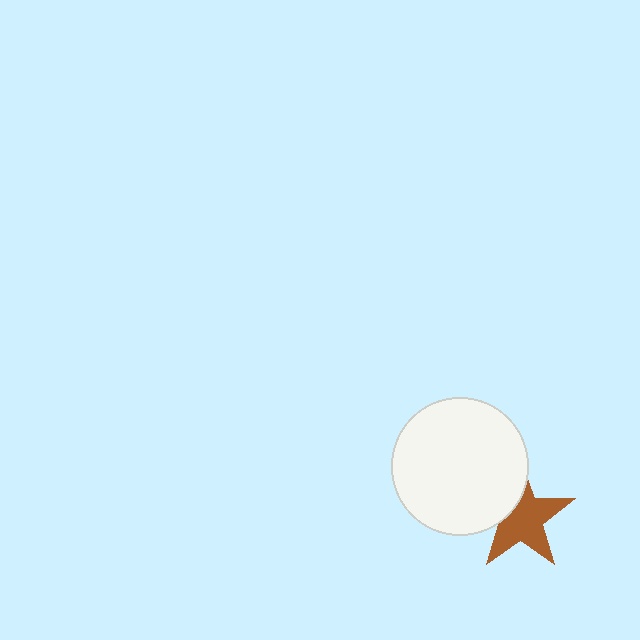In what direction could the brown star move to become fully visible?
The brown star could move toward the lower-right. That would shift it out from behind the white circle entirely.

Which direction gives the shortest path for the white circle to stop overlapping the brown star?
Moving toward the upper-left gives the shortest separation.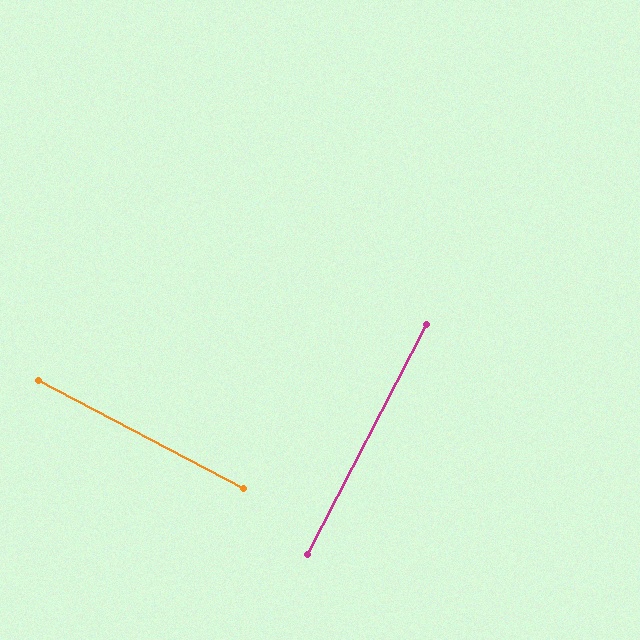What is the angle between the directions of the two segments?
Approximately 90 degrees.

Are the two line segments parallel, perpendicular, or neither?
Perpendicular — they meet at approximately 90°.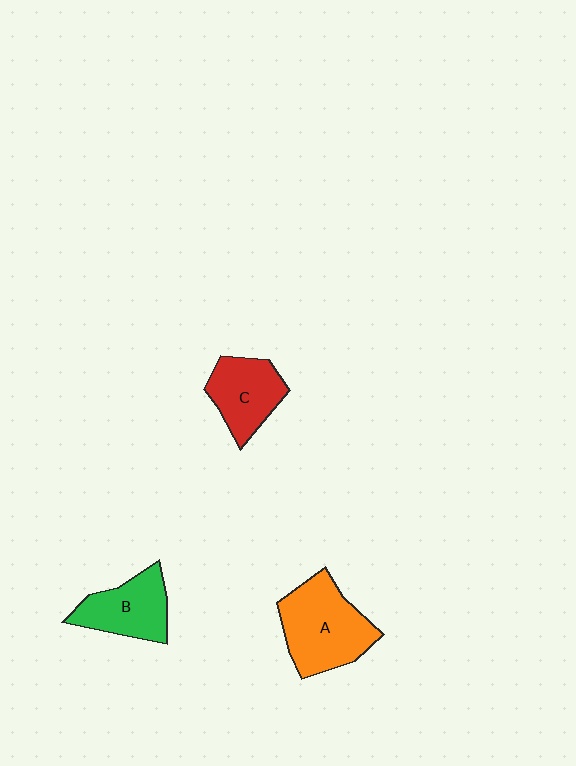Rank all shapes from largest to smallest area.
From largest to smallest: A (orange), B (green), C (red).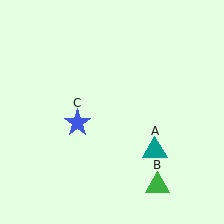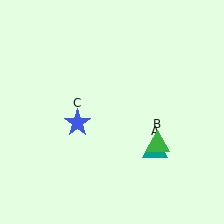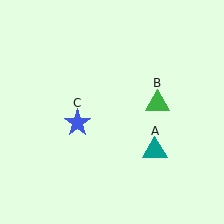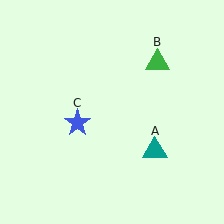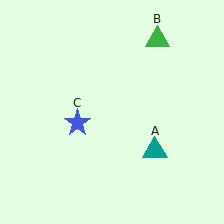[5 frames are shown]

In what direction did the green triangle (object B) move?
The green triangle (object B) moved up.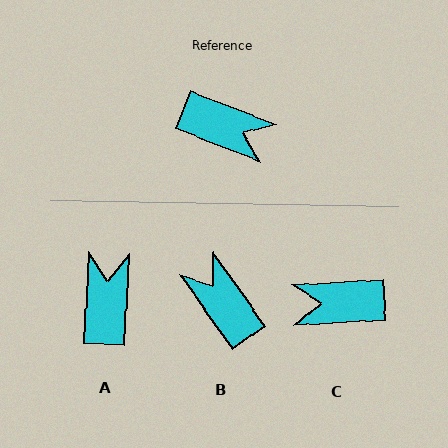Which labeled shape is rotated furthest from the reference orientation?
C, about 155 degrees away.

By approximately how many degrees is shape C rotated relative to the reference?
Approximately 155 degrees clockwise.